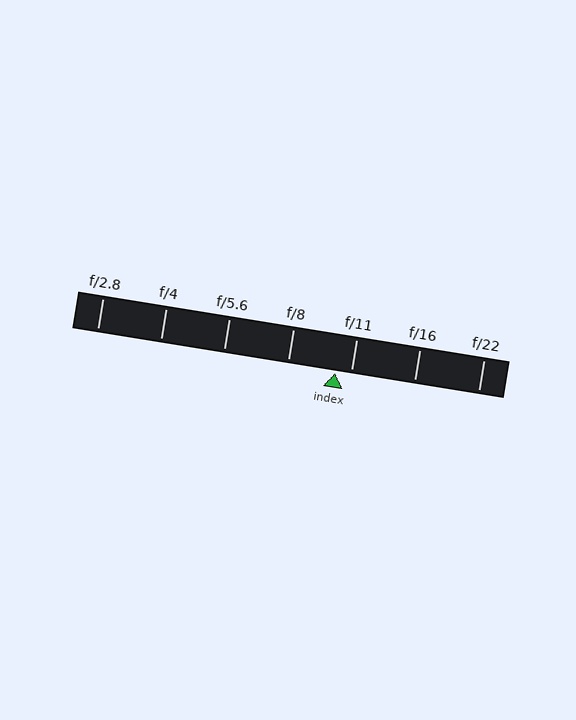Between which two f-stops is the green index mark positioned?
The index mark is between f/8 and f/11.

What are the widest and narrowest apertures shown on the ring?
The widest aperture shown is f/2.8 and the narrowest is f/22.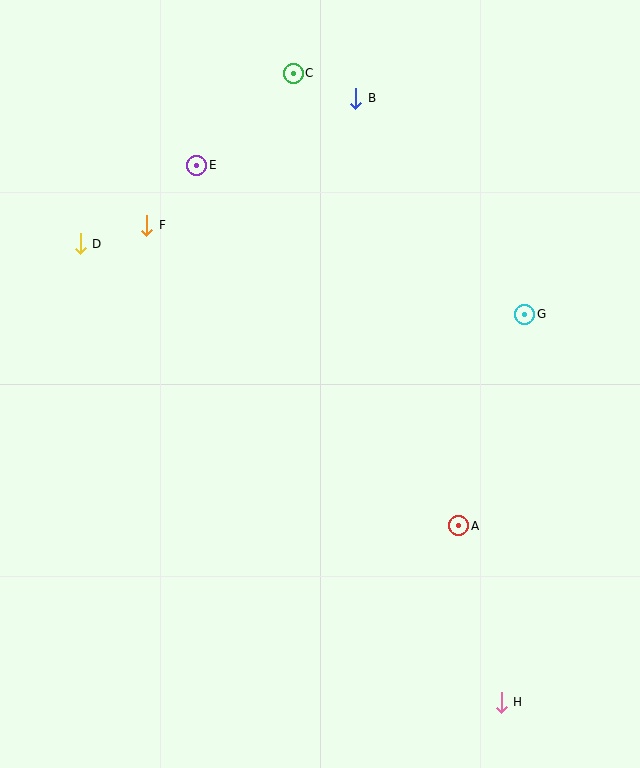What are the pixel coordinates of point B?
Point B is at (356, 98).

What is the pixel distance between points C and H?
The distance between C and H is 663 pixels.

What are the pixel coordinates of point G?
Point G is at (525, 314).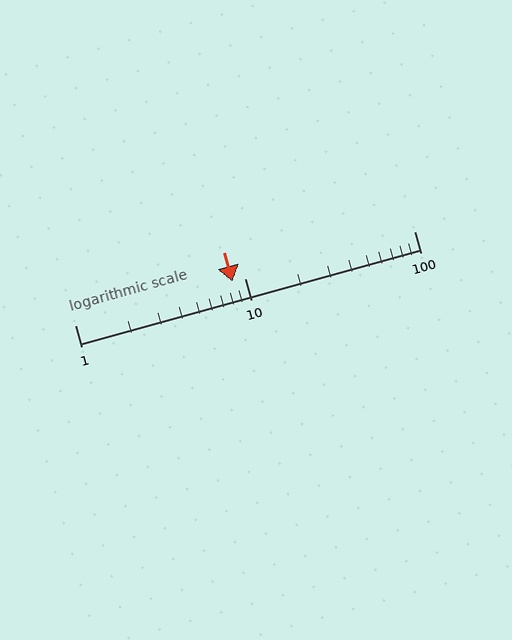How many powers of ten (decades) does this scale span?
The scale spans 2 decades, from 1 to 100.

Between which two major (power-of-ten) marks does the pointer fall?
The pointer is between 1 and 10.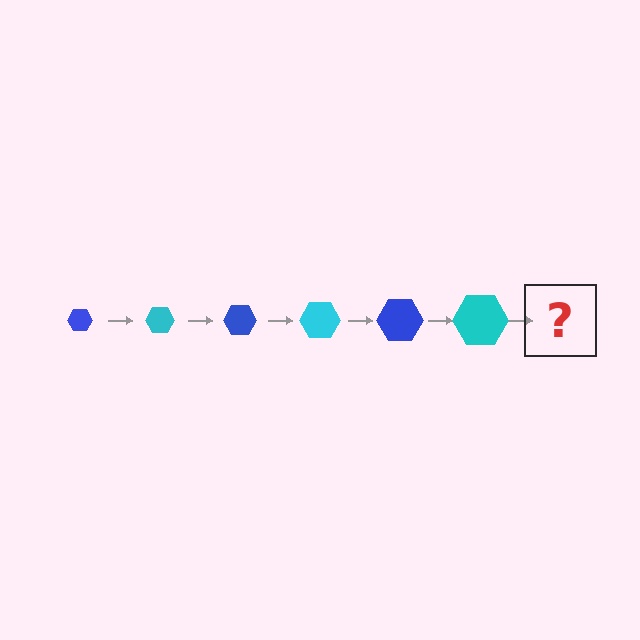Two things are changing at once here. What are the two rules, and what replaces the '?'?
The two rules are that the hexagon grows larger each step and the color cycles through blue and cyan. The '?' should be a blue hexagon, larger than the previous one.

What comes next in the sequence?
The next element should be a blue hexagon, larger than the previous one.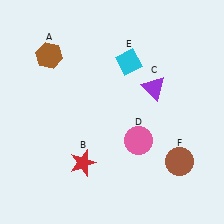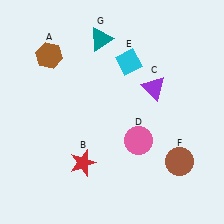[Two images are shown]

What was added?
A teal triangle (G) was added in Image 2.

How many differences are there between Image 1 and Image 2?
There is 1 difference between the two images.